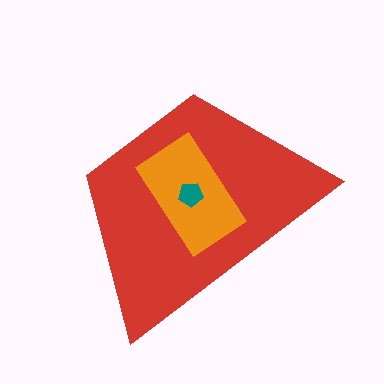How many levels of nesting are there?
3.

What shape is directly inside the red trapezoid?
The orange rectangle.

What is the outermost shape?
The red trapezoid.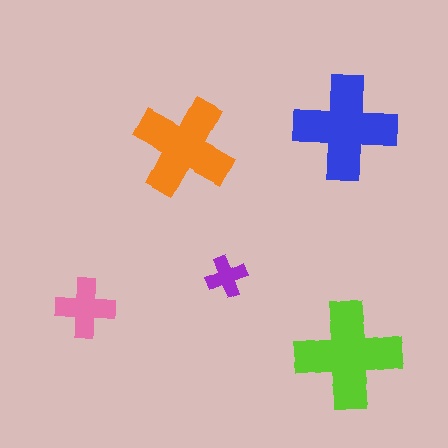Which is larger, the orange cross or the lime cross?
The lime one.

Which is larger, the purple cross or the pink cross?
The pink one.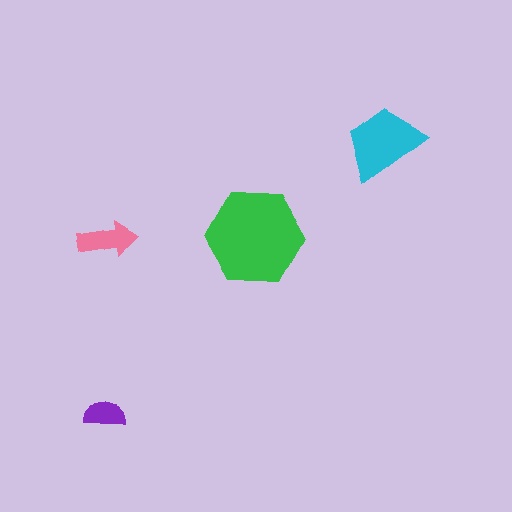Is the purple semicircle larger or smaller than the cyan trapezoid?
Smaller.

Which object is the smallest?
The purple semicircle.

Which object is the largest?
The green hexagon.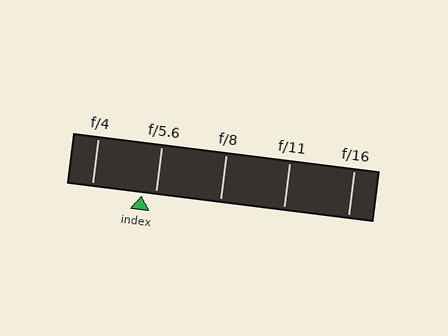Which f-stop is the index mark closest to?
The index mark is closest to f/5.6.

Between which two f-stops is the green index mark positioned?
The index mark is between f/4 and f/5.6.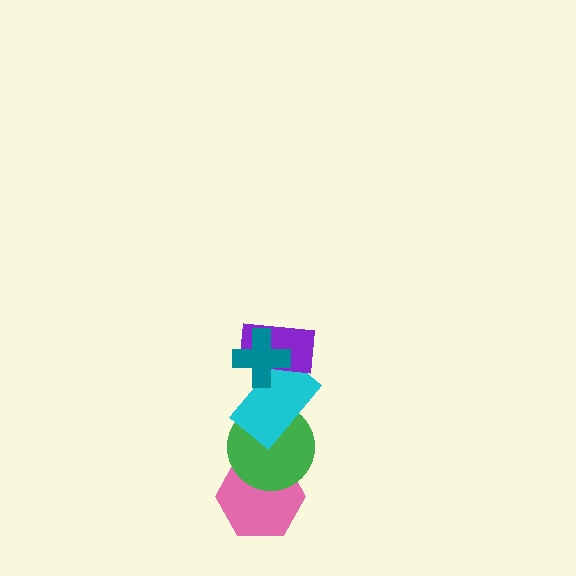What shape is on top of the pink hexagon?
The green circle is on top of the pink hexagon.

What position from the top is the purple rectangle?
The purple rectangle is 2nd from the top.